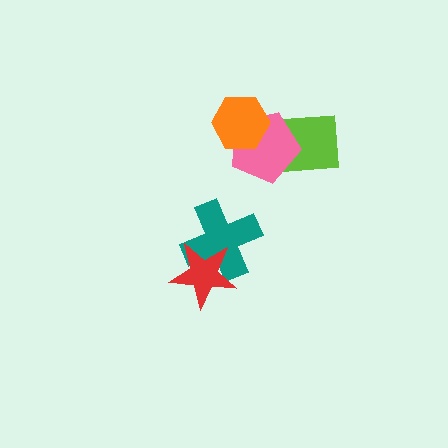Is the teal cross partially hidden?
Yes, it is partially covered by another shape.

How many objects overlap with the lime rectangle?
2 objects overlap with the lime rectangle.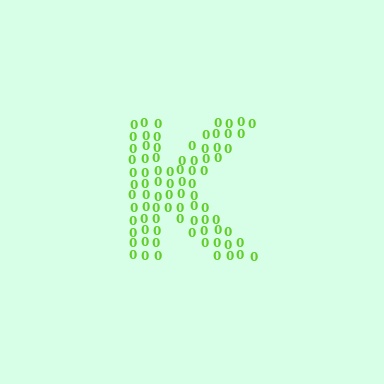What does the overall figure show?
The overall figure shows the letter K.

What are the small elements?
The small elements are digit 0's.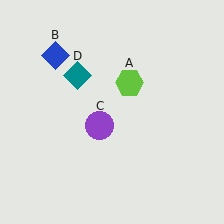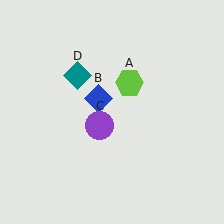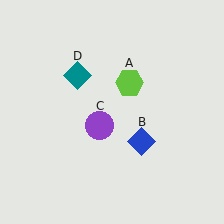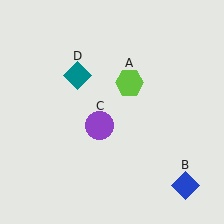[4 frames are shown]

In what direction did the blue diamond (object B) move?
The blue diamond (object B) moved down and to the right.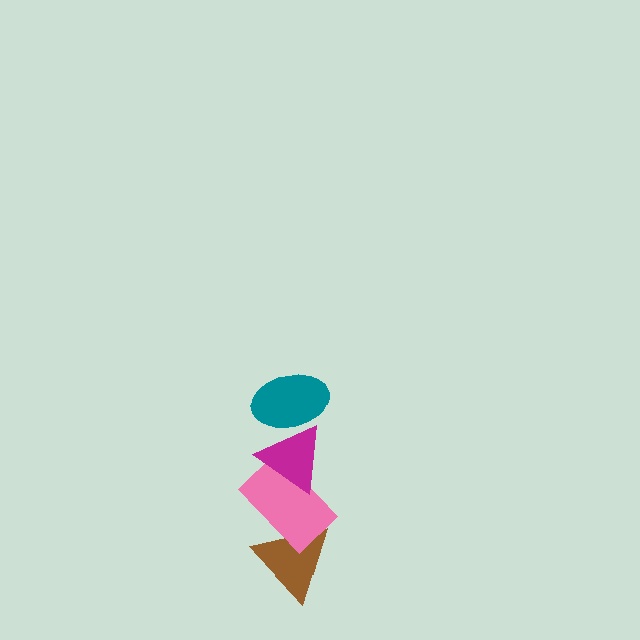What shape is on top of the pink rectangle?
The magenta triangle is on top of the pink rectangle.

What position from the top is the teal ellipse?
The teal ellipse is 1st from the top.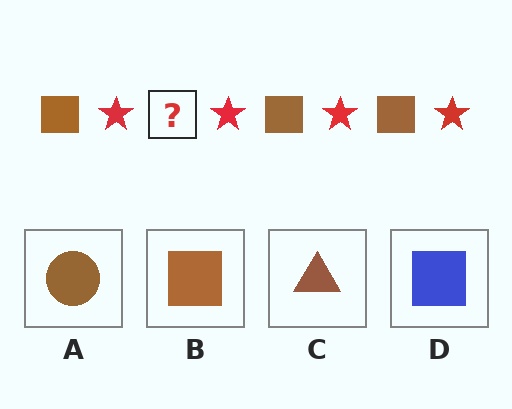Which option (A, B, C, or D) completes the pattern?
B.